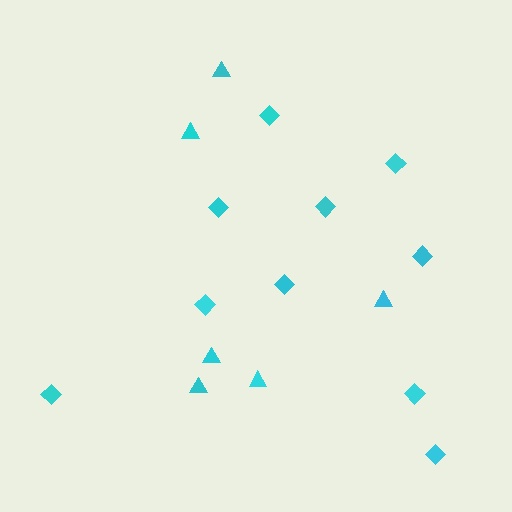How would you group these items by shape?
There are 2 groups: one group of diamonds (10) and one group of triangles (6).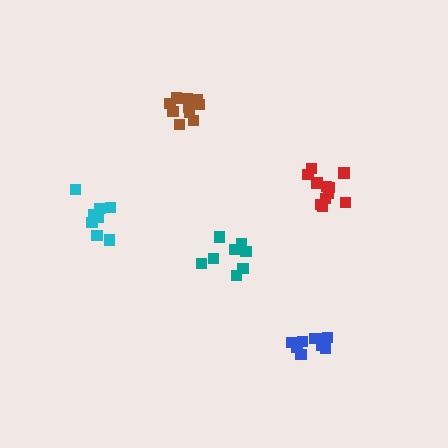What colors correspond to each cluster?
The clusters are colored: teal, blue, red, brown, cyan.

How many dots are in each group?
Group 1: 8 dots, Group 2: 9 dots, Group 3: 12 dots, Group 4: 10 dots, Group 5: 8 dots (47 total).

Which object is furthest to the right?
The red cluster is rightmost.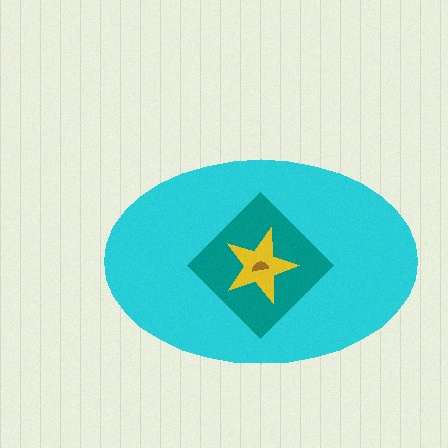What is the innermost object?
The brown semicircle.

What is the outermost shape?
The cyan ellipse.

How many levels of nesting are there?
4.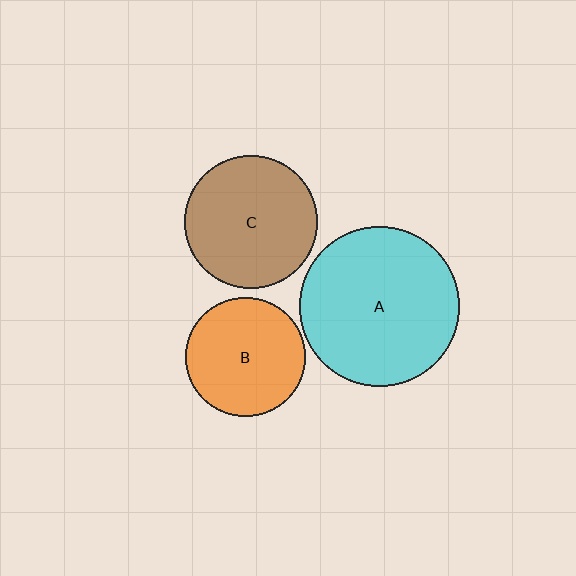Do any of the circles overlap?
No, none of the circles overlap.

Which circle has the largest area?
Circle A (cyan).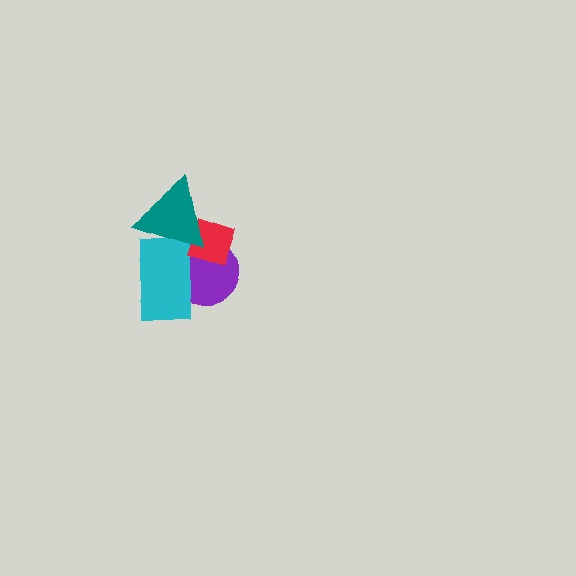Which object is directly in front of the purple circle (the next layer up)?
The cyan rectangle is directly in front of the purple circle.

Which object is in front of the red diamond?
The teal triangle is in front of the red diamond.